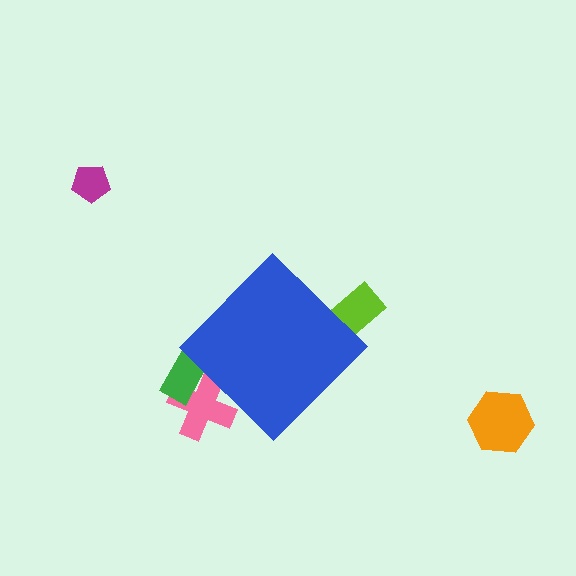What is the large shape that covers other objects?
A blue diamond.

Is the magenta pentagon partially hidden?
No, the magenta pentagon is fully visible.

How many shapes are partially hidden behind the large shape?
3 shapes are partially hidden.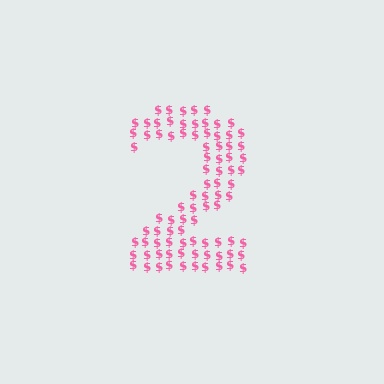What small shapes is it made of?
It is made of small dollar signs.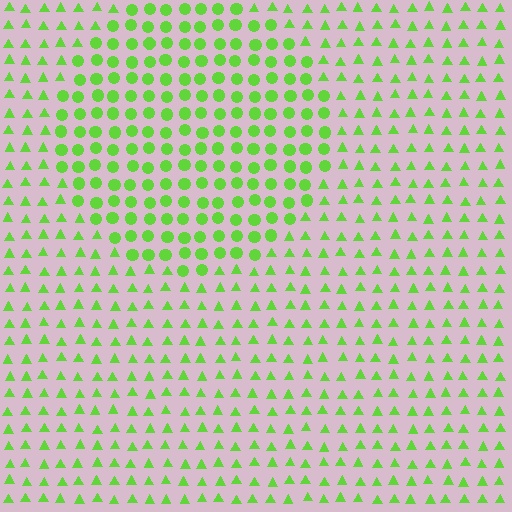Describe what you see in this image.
The image is filled with small lime elements arranged in a uniform grid. A circle-shaped region contains circles, while the surrounding area contains triangles. The boundary is defined purely by the change in element shape.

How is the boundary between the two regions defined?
The boundary is defined by a change in element shape: circles inside vs. triangles outside. All elements share the same color and spacing.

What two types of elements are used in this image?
The image uses circles inside the circle region and triangles outside it.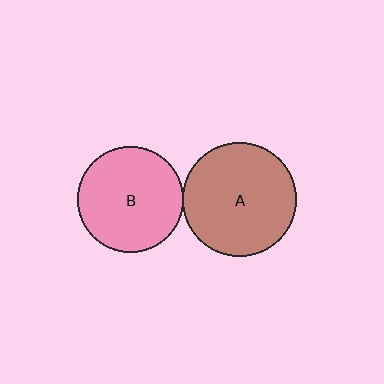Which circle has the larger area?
Circle A (brown).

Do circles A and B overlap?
Yes.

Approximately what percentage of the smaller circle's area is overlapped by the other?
Approximately 5%.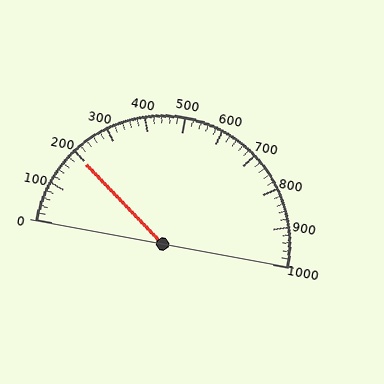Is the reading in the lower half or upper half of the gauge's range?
The reading is in the lower half of the range (0 to 1000).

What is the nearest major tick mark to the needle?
The nearest major tick mark is 200.